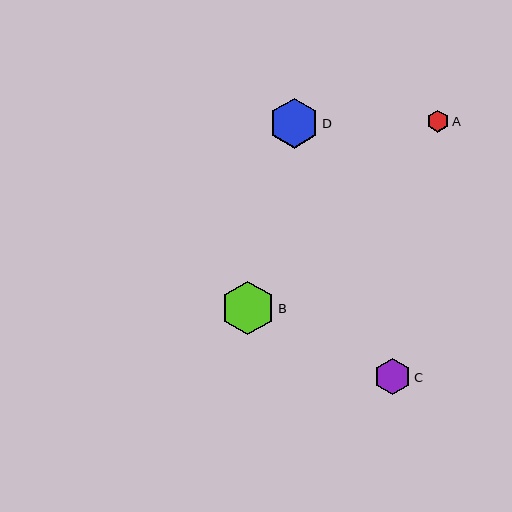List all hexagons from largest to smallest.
From largest to smallest: B, D, C, A.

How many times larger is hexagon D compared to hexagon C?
Hexagon D is approximately 1.4 times the size of hexagon C.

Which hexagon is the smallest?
Hexagon A is the smallest with a size of approximately 22 pixels.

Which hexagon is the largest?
Hexagon B is the largest with a size of approximately 53 pixels.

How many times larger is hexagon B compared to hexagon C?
Hexagon B is approximately 1.5 times the size of hexagon C.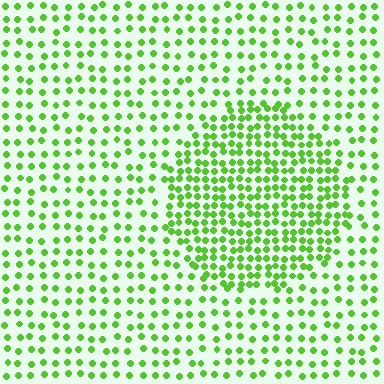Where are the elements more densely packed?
The elements are more densely packed inside the circle boundary.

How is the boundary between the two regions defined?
The boundary is defined by a change in element density (approximately 2.0x ratio). All elements are the same color, size, and shape.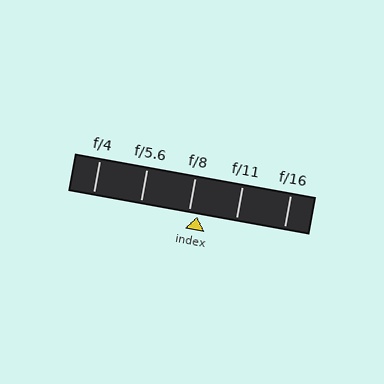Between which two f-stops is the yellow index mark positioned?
The index mark is between f/8 and f/11.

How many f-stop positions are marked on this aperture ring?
There are 5 f-stop positions marked.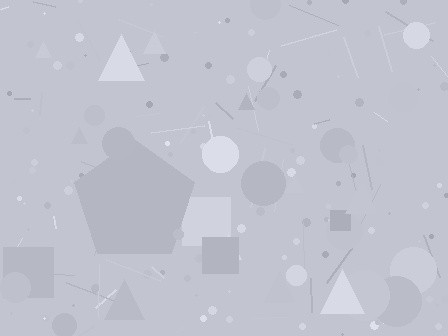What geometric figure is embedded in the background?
A pentagon is embedded in the background.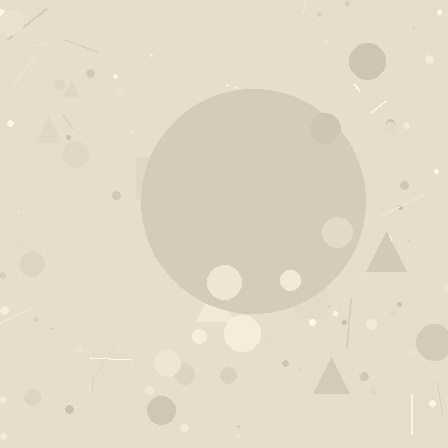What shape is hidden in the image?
A circle is hidden in the image.